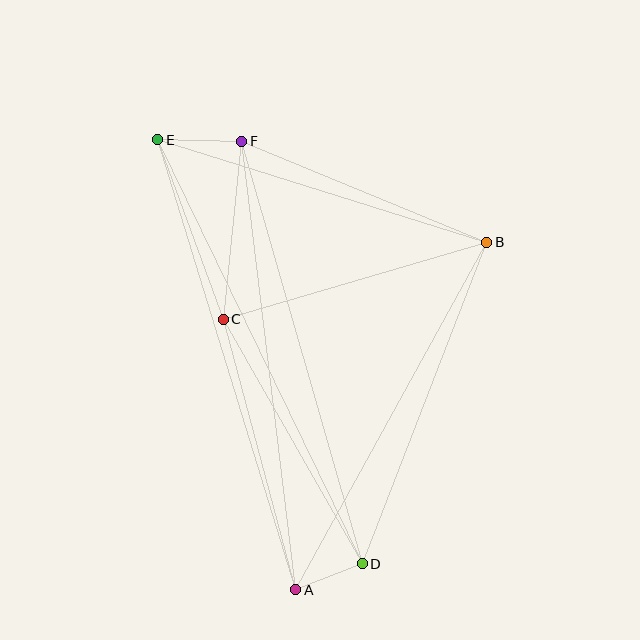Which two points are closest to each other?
Points A and D are closest to each other.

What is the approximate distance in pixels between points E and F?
The distance between E and F is approximately 84 pixels.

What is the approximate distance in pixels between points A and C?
The distance between A and C is approximately 280 pixels.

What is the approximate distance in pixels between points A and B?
The distance between A and B is approximately 396 pixels.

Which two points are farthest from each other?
Points A and E are farthest from each other.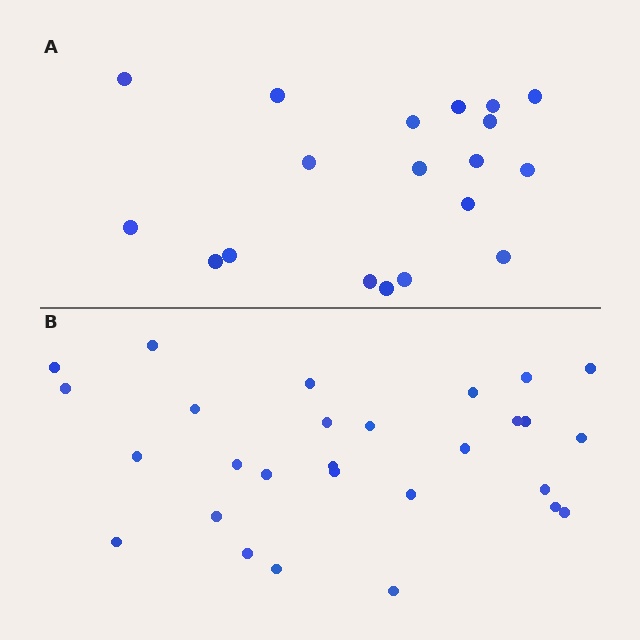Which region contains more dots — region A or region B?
Region B (the bottom region) has more dots.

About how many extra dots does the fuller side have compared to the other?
Region B has roughly 8 or so more dots than region A.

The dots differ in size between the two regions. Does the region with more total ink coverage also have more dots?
No. Region A has more total ink coverage because its dots are larger, but region B actually contains more individual dots. Total area can be misleading — the number of items is what matters here.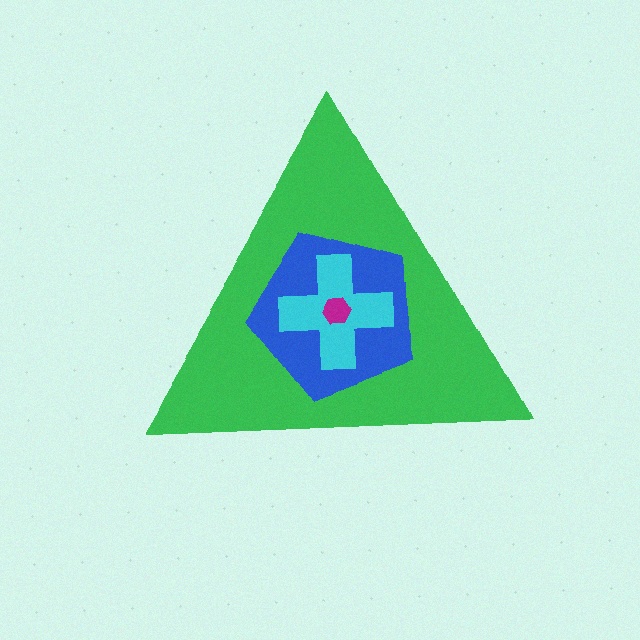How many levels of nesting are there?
4.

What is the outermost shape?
The green triangle.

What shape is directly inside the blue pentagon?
The cyan cross.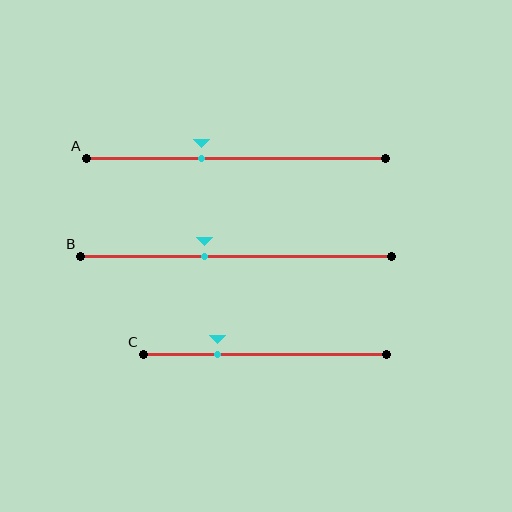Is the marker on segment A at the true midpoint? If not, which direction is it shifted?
No, the marker on segment A is shifted to the left by about 11% of the segment length.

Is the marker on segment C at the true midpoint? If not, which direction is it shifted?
No, the marker on segment C is shifted to the left by about 20% of the segment length.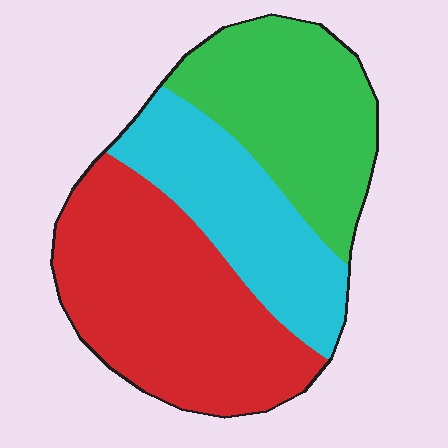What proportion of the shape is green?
Green takes up about one third (1/3) of the shape.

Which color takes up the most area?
Red, at roughly 45%.